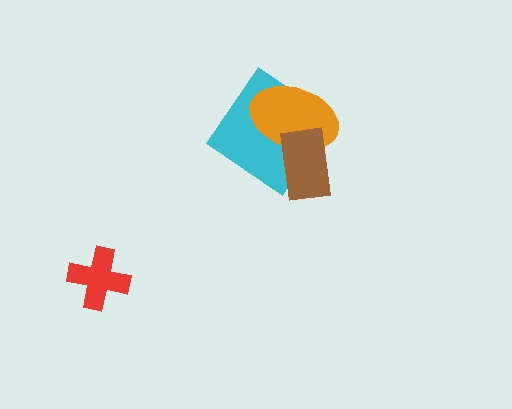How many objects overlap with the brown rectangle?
2 objects overlap with the brown rectangle.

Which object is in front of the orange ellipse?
The brown rectangle is in front of the orange ellipse.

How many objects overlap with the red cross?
0 objects overlap with the red cross.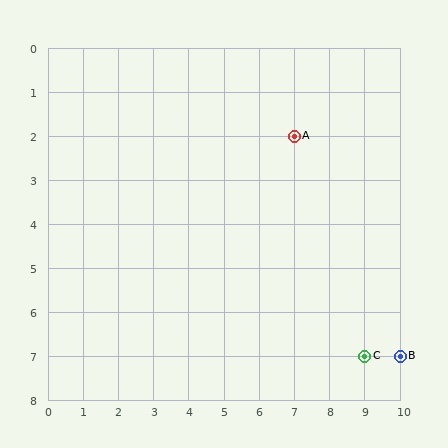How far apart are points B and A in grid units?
Points B and A are 3 columns and 5 rows apart (about 5.8 grid units diagonally).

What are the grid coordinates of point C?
Point C is at grid coordinates (9, 7).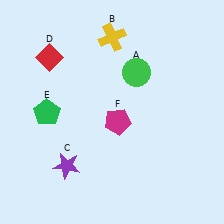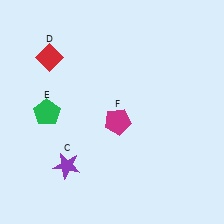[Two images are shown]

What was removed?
The green circle (A), the yellow cross (B) were removed in Image 2.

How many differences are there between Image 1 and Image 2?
There are 2 differences between the two images.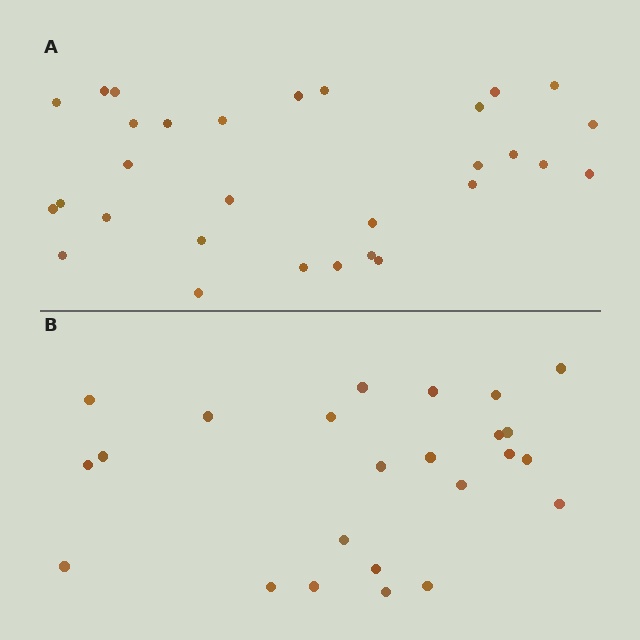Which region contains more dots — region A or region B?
Region A (the top region) has more dots.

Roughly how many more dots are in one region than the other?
Region A has about 6 more dots than region B.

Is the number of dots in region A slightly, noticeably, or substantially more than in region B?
Region A has noticeably more, but not dramatically so. The ratio is roughly 1.2 to 1.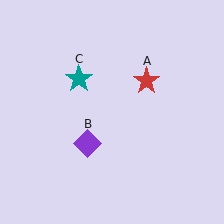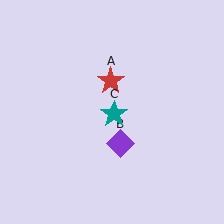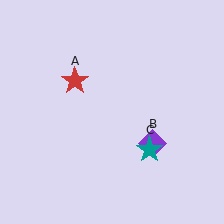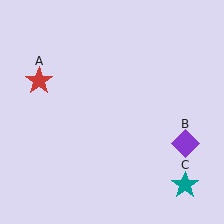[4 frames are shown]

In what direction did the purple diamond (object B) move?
The purple diamond (object B) moved right.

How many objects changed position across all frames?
3 objects changed position: red star (object A), purple diamond (object B), teal star (object C).